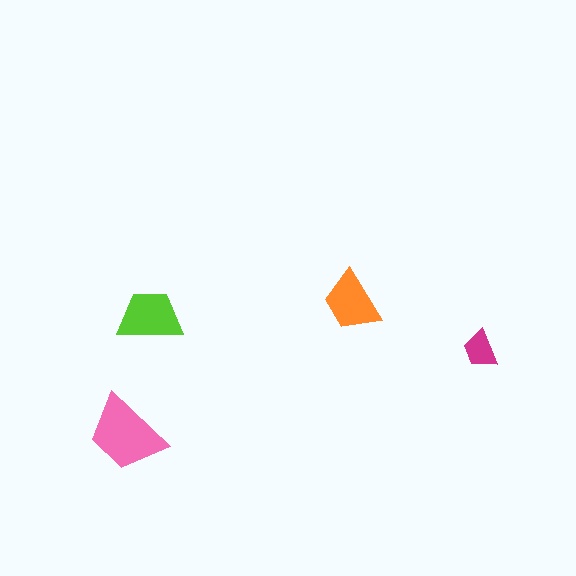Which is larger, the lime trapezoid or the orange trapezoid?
The lime one.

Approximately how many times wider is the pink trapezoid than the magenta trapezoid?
About 2 times wider.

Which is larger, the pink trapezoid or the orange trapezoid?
The pink one.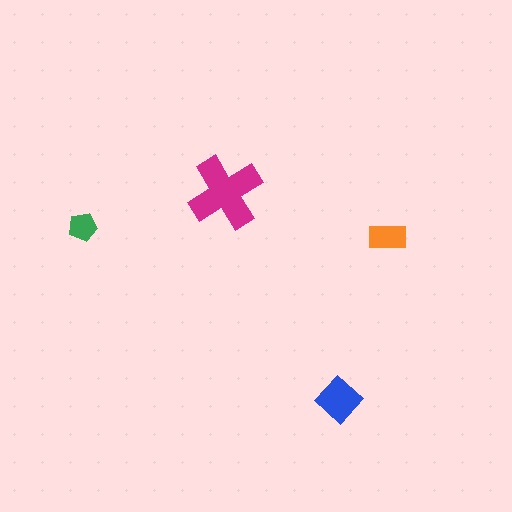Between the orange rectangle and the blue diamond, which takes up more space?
The blue diamond.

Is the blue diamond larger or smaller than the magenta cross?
Smaller.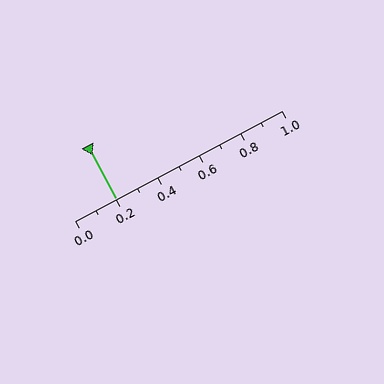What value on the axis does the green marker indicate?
The marker indicates approximately 0.2.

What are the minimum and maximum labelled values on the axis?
The axis runs from 0.0 to 1.0.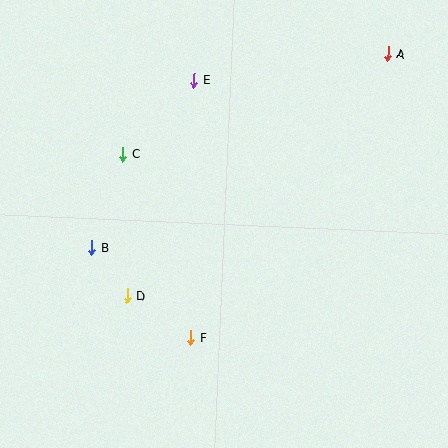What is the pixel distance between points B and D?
The distance between B and D is 60 pixels.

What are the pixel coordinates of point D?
Point D is at (127, 296).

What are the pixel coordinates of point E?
Point E is at (194, 80).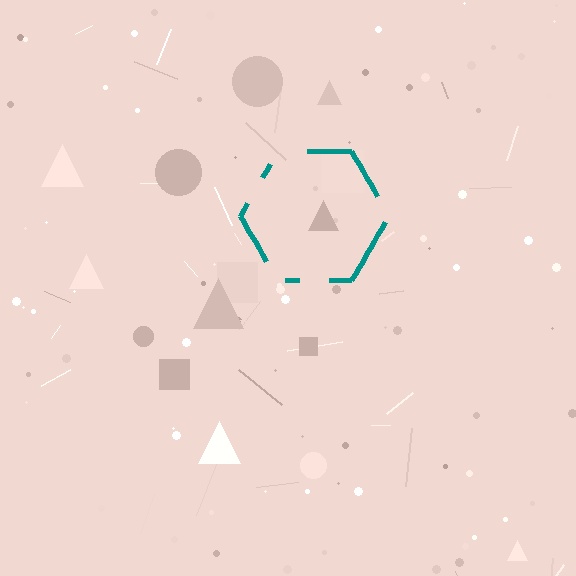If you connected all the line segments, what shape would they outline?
They would outline a hexagon.